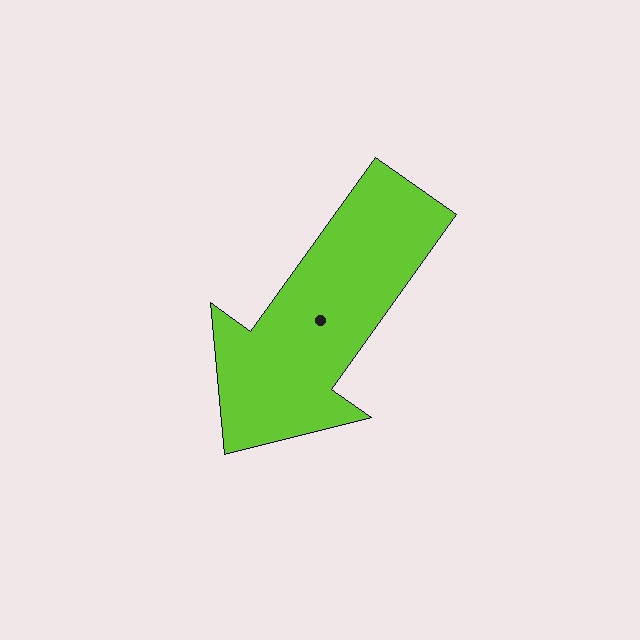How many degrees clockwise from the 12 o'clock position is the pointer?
Approximately 216 degrees.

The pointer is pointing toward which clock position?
Roughly 7 o'clock.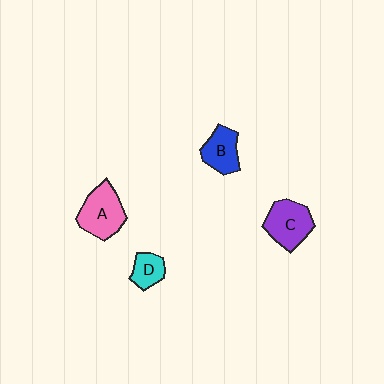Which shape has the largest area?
Shape A (pink).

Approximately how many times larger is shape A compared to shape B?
Approximately 1.3 times.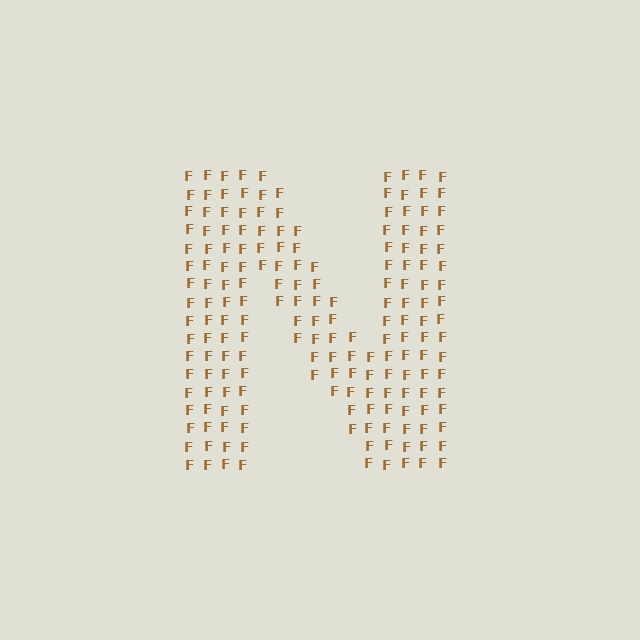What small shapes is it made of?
It is made of small letter F's.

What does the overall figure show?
The overall figure shows the letter N.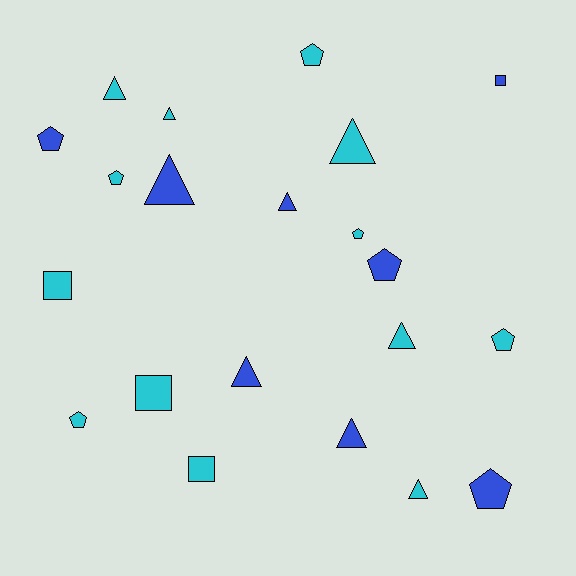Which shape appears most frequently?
Triangle, with 9 objects.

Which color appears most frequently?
Cyan, with 13 objects.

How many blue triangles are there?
There are 4 blue triangles.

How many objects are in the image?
There are 21 objects.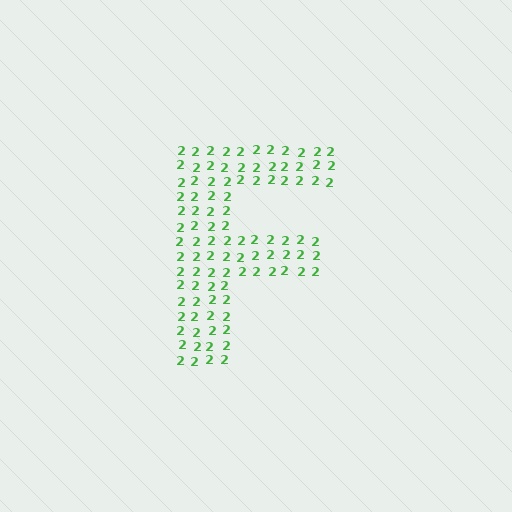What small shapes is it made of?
It is made of small digit 2's.